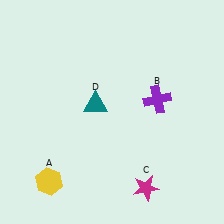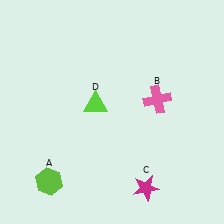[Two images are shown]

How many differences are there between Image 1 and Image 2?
There are 3 differences between the two images.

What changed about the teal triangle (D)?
In Image 1, D is teal. In Image 2, it changed to lime.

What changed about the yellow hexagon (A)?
In Image 1, A is yellow. In Image 2, it changed to lime.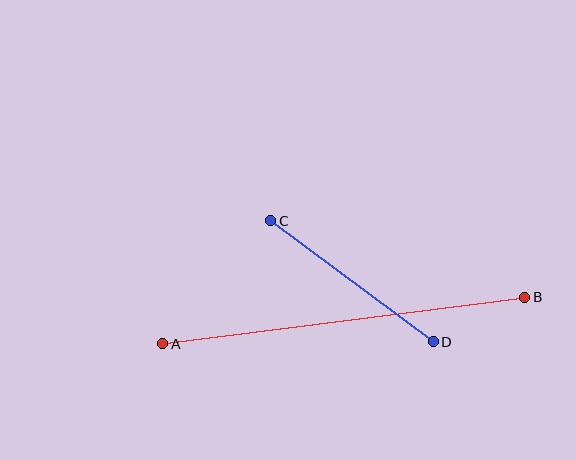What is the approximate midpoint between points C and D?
The midpoint is at approximately (352, 281) pixels.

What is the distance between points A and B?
The distance is approximately 365 pixels.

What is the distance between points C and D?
The distance is approximately 203 pixels.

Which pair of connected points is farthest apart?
Points A and B are farthest apart.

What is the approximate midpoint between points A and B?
The midpoint is at approximately (344, 320) pixels.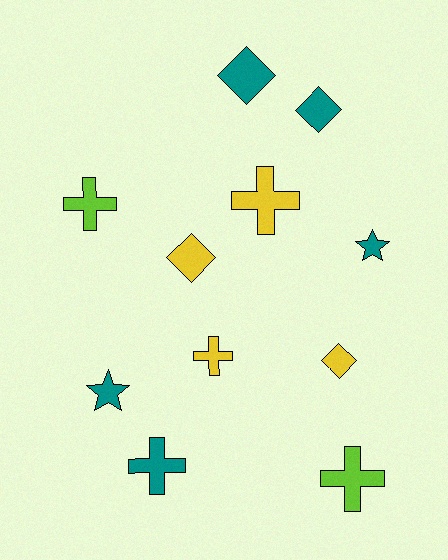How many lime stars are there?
There are no lime stars.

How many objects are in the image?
There are 11 objects.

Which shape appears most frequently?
Cross, with 5 objects.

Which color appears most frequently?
Teal, with 5 objects.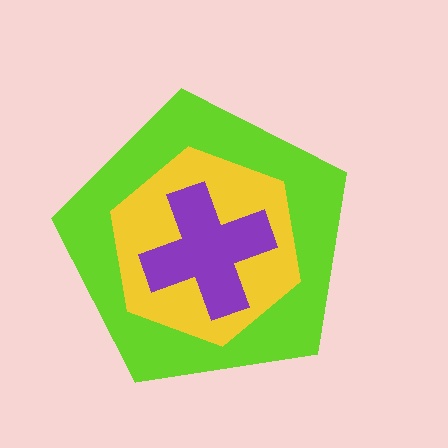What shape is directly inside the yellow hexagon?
The purple cross.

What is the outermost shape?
The lime pentagon.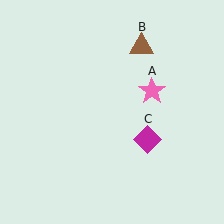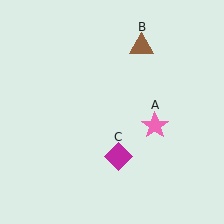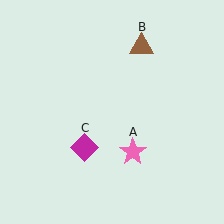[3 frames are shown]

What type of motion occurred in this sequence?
The pink star (object A), magenta diamond (object C) rotated clockwise around the center of the scene.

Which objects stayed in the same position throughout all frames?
Brown triangle (object B) remained stationary.